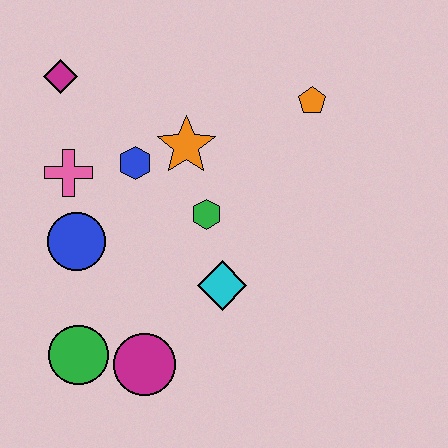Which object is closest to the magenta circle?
The green circle is closest to the magenta circle.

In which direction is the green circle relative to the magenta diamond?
The green circle is below the magenta diamond.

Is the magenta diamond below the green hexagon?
No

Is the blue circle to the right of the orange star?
No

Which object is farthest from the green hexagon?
The magenta diamond is farthest from the green hexagon.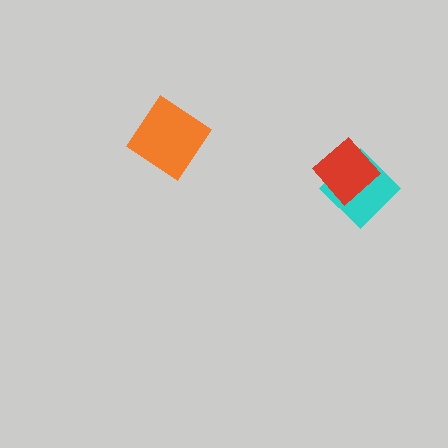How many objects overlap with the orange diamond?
0 objects overlap with the orange diamond.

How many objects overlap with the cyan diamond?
1 object overlaps with the cyan diamond.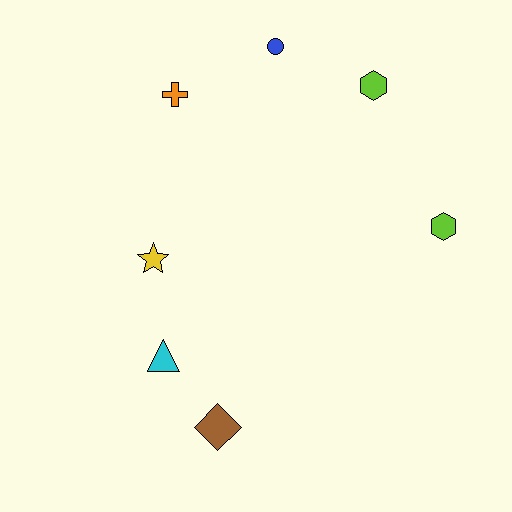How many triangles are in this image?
There is 1 triangle.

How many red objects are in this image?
There are no red objects.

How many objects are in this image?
There are 7 objects.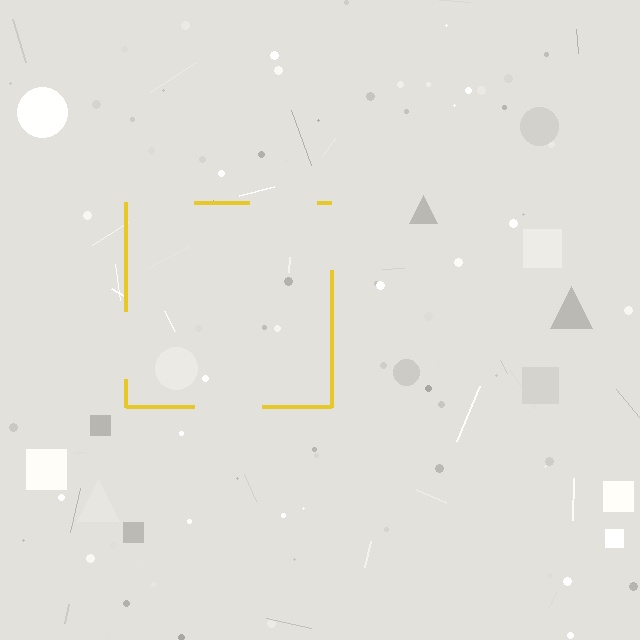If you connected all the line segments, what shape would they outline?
They would outline a square.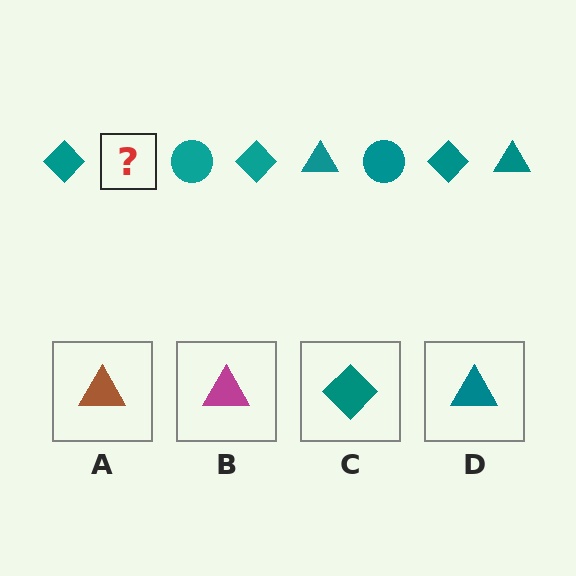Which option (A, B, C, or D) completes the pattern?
D.